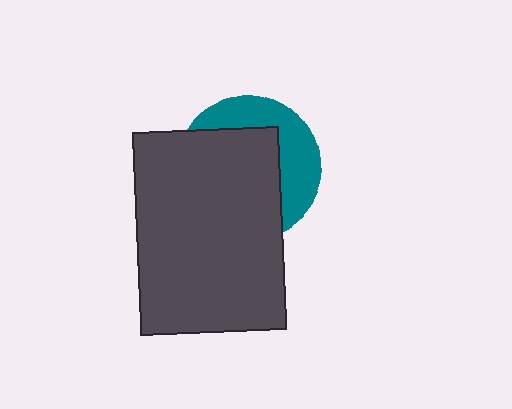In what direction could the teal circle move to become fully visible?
The teal circle could move toward the upper-right. That would shift it out from behind the dark gray rectangle entirely.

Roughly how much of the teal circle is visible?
A small part of it is visible (roughly 37%).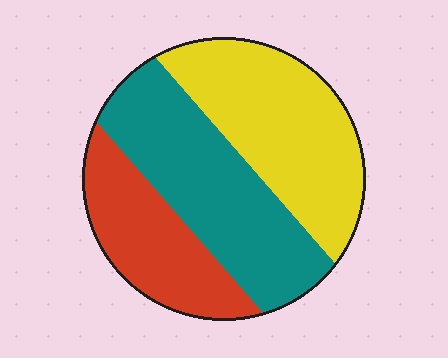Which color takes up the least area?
Red, at roughly 25%.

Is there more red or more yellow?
Yellow.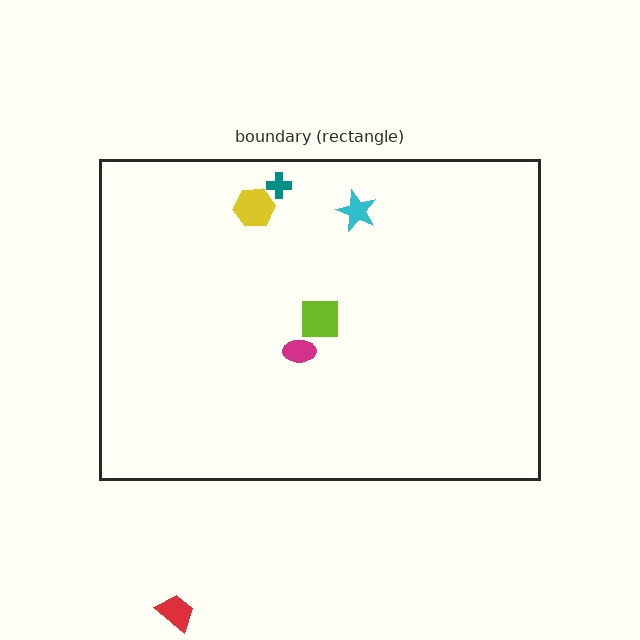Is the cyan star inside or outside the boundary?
Inside.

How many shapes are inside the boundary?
5 inside, 1 outside.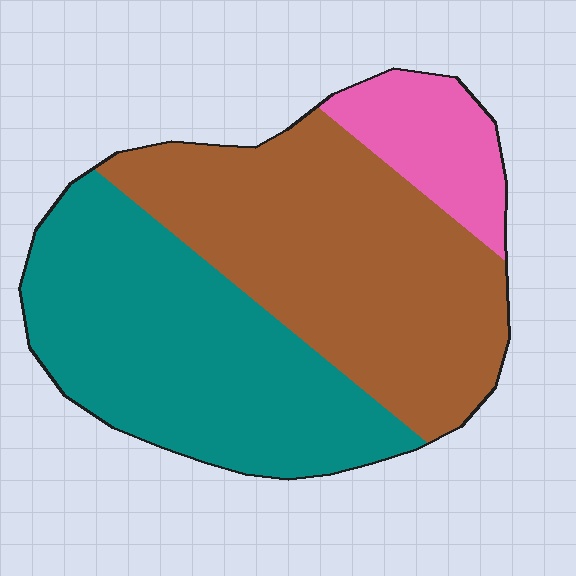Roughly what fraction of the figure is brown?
Brown takes up between a quarter and a half of the figure.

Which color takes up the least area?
Pink, at roughly 10%.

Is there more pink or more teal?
Teal.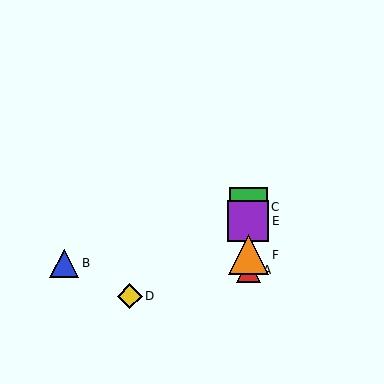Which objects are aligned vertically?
Objects A, C, E, F are aligned vertically.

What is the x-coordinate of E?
Object E is at x≈248.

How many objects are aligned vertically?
4 objects (A, C, E, F) are aligned vertically.